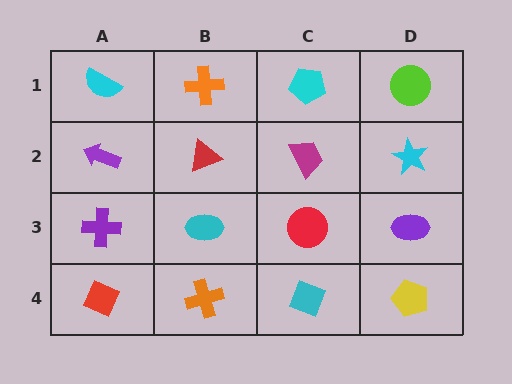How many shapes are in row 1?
4 shapes.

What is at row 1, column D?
A lime circle.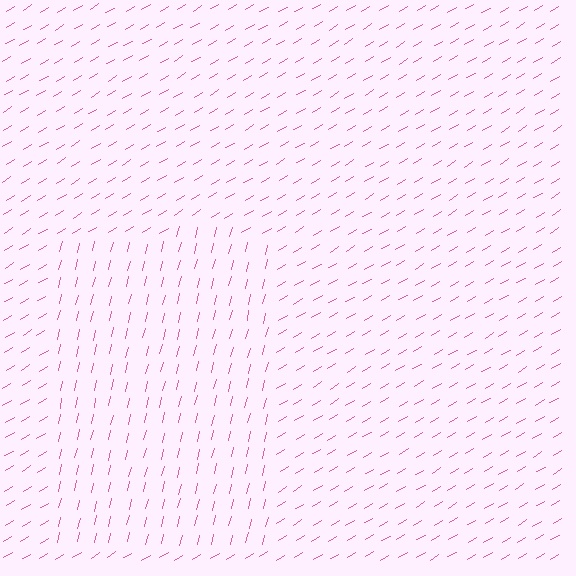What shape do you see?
I see a rectangle.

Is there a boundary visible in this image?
Yes, there is a texture boundary formed by a change in line orientation.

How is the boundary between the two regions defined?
The boundary is defined purely by a change in line orientation (approximately 45 degrees difference). All lines are the same color and thickness.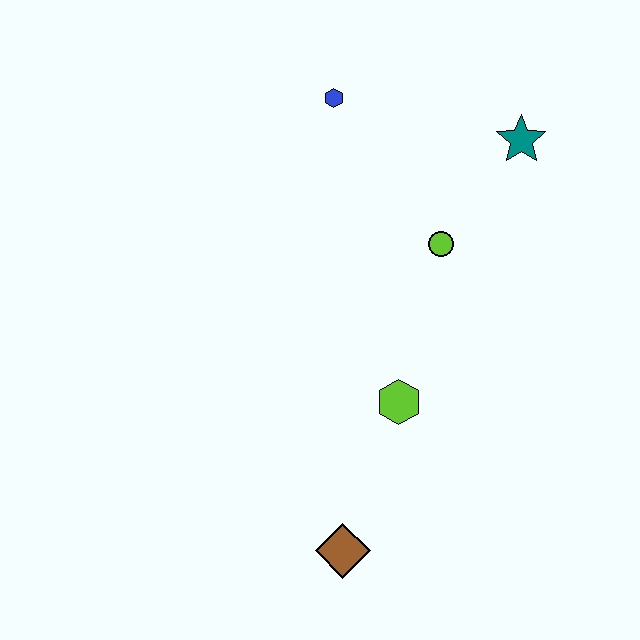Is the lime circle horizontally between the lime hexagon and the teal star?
Yes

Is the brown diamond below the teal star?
Yes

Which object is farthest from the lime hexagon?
The blue hexagon is farthest from the lime hexagon.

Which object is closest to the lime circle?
The teal star is closest to the lime circle.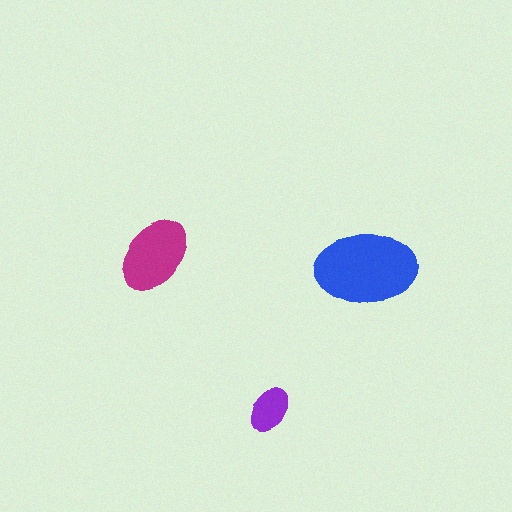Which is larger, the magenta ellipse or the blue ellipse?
The blue one.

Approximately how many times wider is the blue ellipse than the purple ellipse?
About 2 times wider.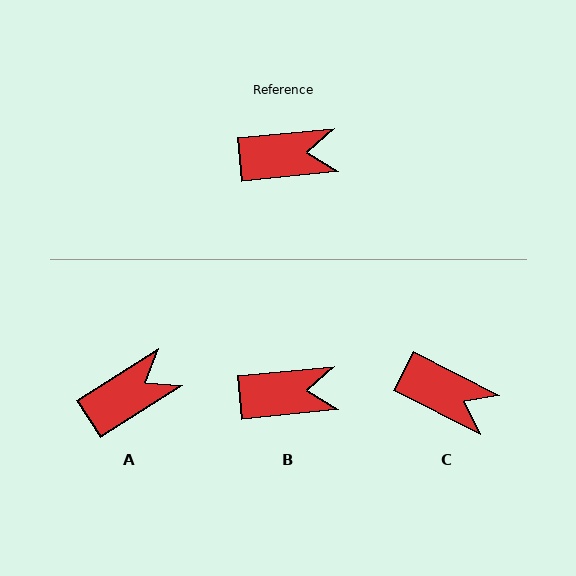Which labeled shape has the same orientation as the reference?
B.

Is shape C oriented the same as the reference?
No, it is off by about 33 degrees.